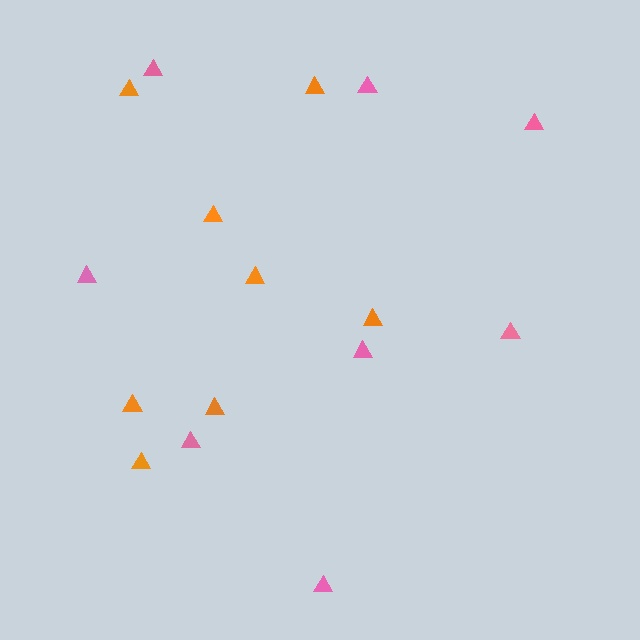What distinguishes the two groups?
There are 2 groups: one group of orange triangles (8) and one group of pink triangles (8).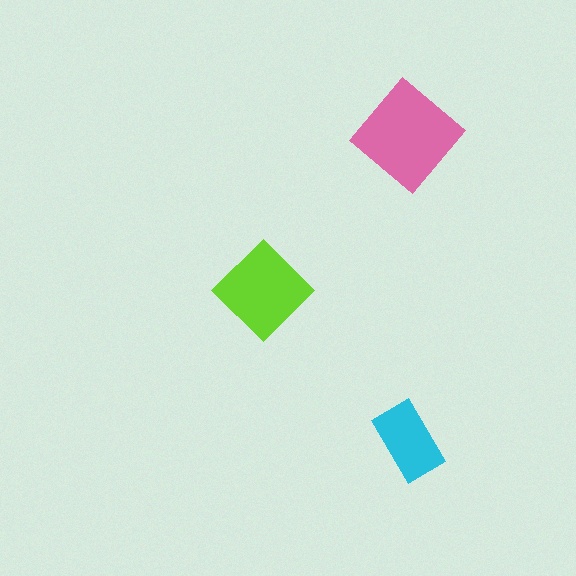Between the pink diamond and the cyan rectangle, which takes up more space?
The pink diamond.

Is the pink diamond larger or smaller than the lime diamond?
Larger.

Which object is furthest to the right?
The cyan rectangle is rightmost.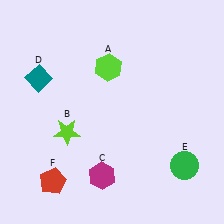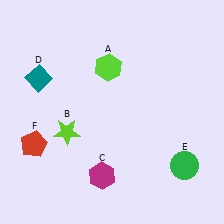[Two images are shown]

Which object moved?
The red pentagon (F) moved up.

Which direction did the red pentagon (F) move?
The red pentagon (F) moved up.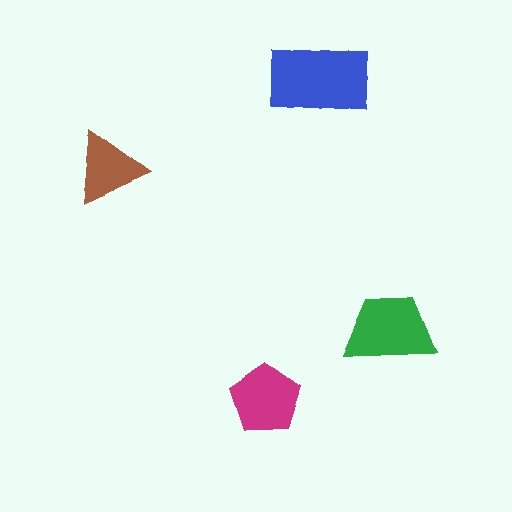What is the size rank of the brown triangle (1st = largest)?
4th.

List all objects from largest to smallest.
The blue rectangle, the green trapezoid, the magenta pentagon, the brown triangle.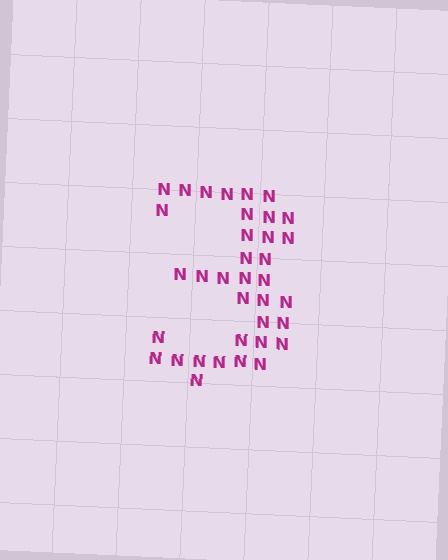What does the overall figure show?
The overall figure shows the digit 3.